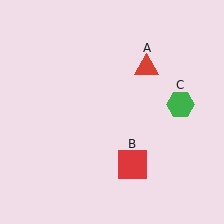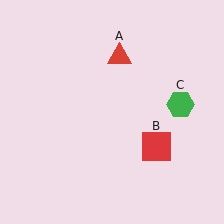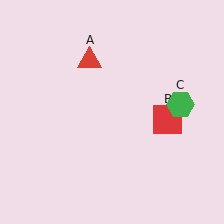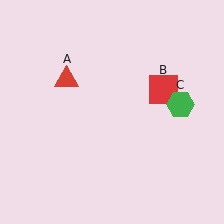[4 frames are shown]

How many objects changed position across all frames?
2 objects changed position: red triangle (object A), red square (object B).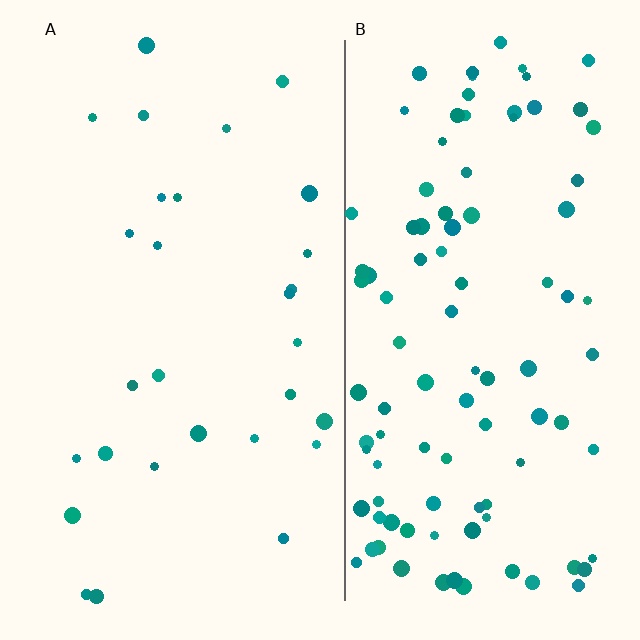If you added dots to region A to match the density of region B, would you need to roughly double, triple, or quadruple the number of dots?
Approximately quadruple.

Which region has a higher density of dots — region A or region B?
B (the right).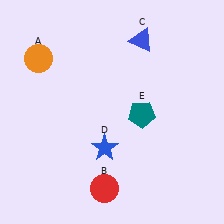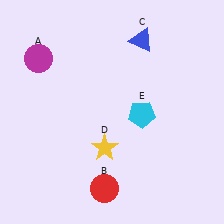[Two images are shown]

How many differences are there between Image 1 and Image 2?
There are 3 differences between the two images.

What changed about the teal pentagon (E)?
In Image 1, E is teal. In Image 2, it changed to cyan.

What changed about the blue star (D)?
In Image 1, D is blue. In Image 2, it changed to yellow.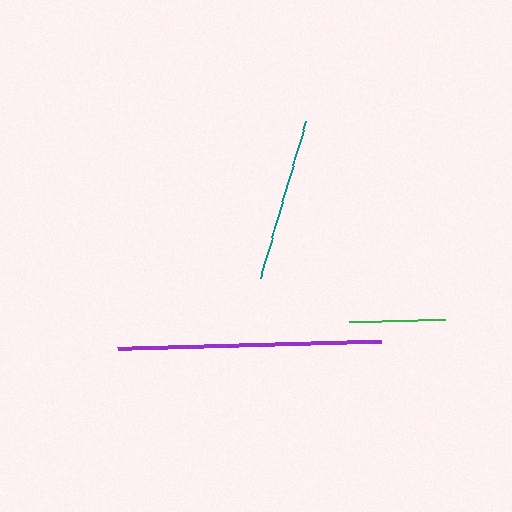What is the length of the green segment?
The green segment is approximately 97 pixels long.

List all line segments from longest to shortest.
From longest to shortest: purple, teal, green.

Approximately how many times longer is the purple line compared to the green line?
The purple line is approximately 2.7 times the length of the green line.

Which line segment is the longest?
The purple line is the longest at approximately 263 pixels.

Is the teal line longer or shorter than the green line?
The teal line is longer than the green line.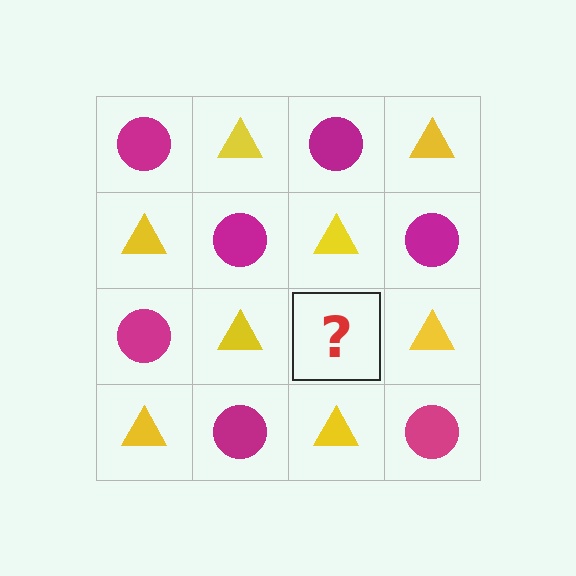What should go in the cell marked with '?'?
The missing cell should contain a magenta circle.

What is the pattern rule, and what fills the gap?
The rule is that it alternates magenta circle and yellow triangle in a checkerboard pattern. The gap should be filled with a magenta circle.